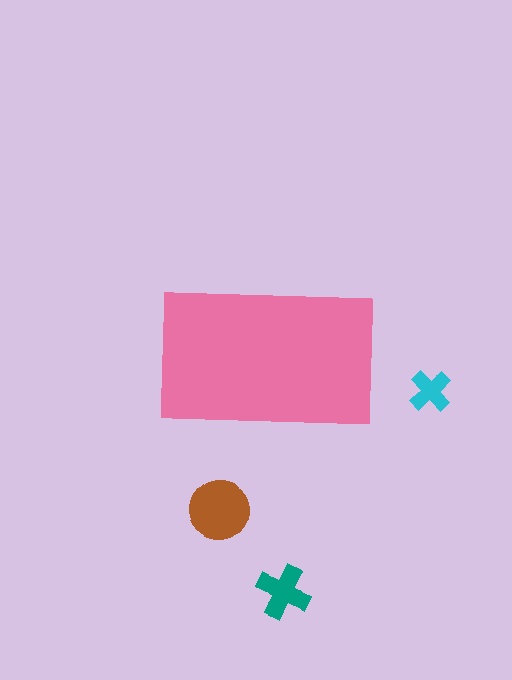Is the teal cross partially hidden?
No, the teal cross is fully visible.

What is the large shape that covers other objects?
A pink rectangle.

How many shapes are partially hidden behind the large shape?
0 shapes are partially hidden.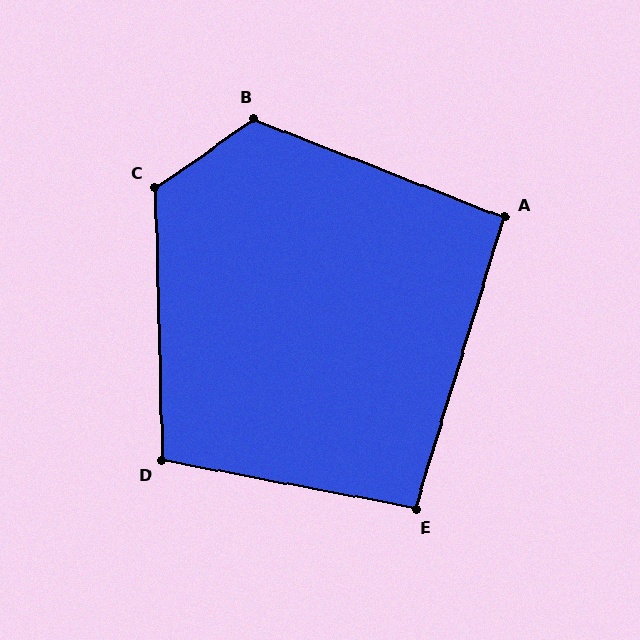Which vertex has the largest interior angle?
B, at approximately 124 degrees.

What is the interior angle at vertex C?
Approximately 123 degrees (obtuse).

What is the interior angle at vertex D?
Approximately 102 degrees (obtuse).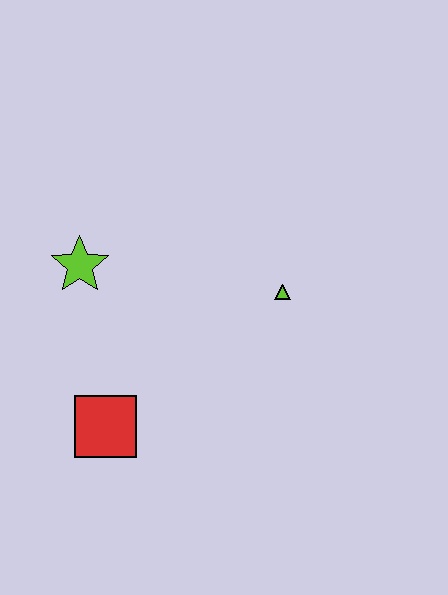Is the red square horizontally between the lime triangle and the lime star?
Yes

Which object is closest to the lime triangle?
The lime star is closest to the lime triangle.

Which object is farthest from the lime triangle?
The red square is farthest from the lime triangle.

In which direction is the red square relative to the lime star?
The red square is below the lime star.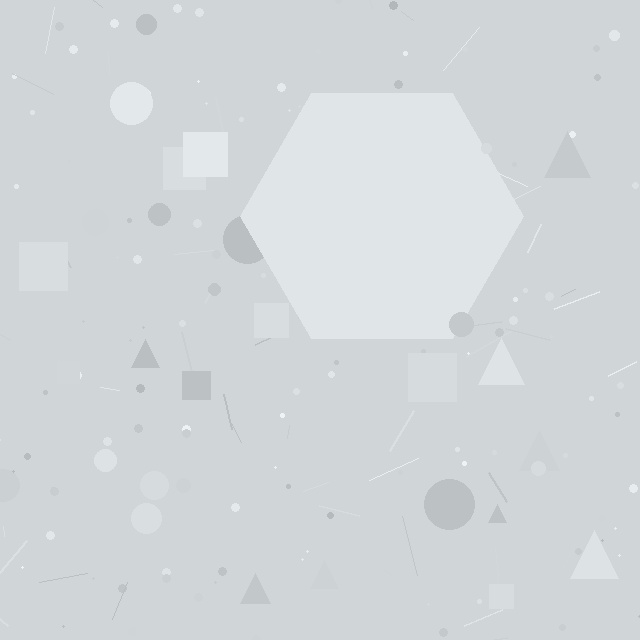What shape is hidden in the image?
A hexagon is hidden in the image.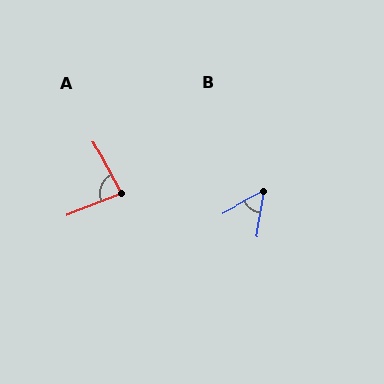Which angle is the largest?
A, at approximately 83 degrees.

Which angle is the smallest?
B, at approximately 53 degrees.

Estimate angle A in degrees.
Approximately 83 degrees.